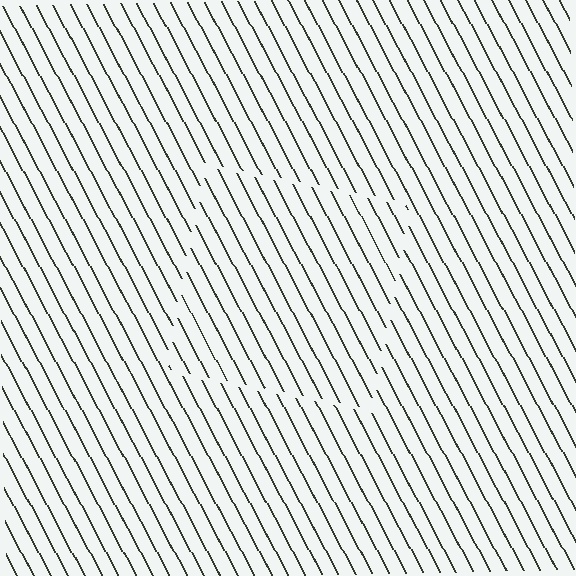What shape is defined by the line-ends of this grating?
An illusory square. The interior of the shape contains the same grating, shifted by half a period — the contour is defined by the phase discontinuity where line-ends from the inner and outer gratings abut.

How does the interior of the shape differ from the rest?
The interior of the shape contains the same grating, shifted by half a period — the contour is defined by the phase discontinuity where line-ends from the inner and outer gratings abut.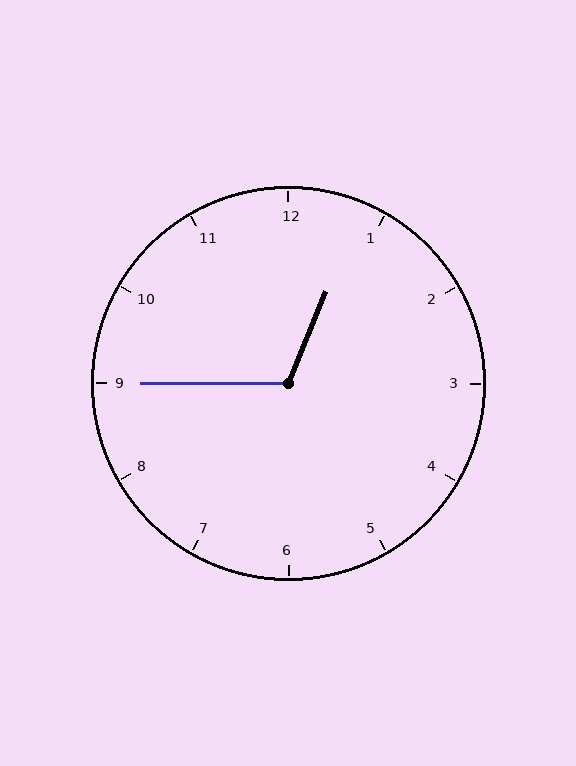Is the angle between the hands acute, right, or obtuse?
It is obtuse.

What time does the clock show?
12:45.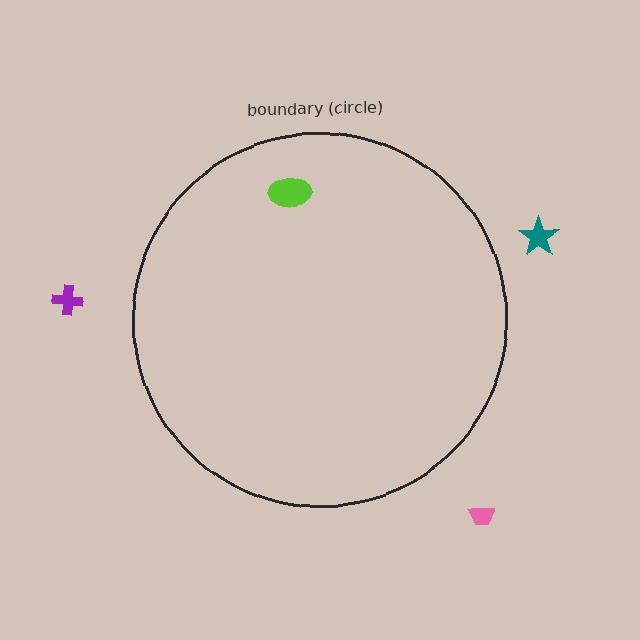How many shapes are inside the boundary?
1 inside, 3 outside.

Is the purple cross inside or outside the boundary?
Outside.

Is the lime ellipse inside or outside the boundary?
Inside.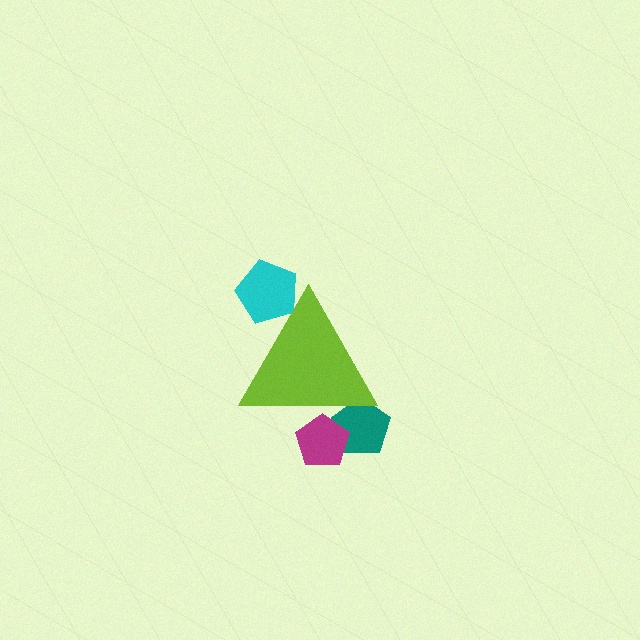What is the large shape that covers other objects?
A lime triangle.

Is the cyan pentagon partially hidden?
Yes, the cyan pentagon is partially hidden behind the lime triangle.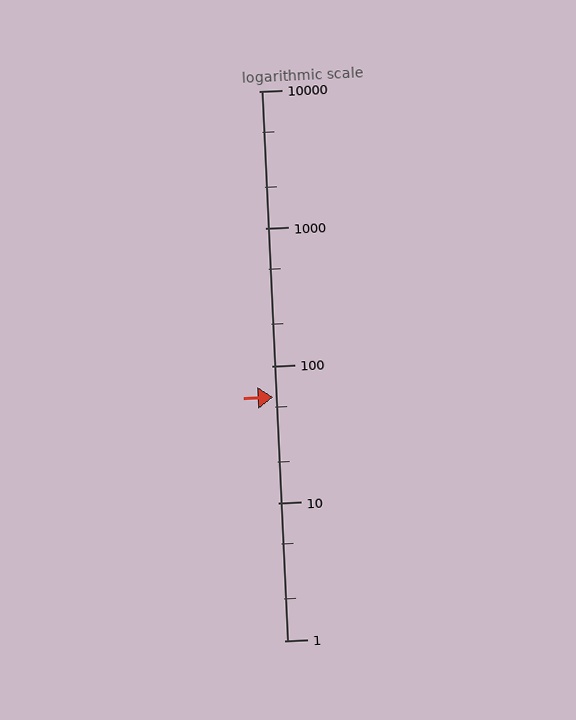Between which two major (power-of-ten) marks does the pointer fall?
The pointer is between 10 and 100.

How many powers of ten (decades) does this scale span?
The scale spans 4 decades, from 1 to 10000.